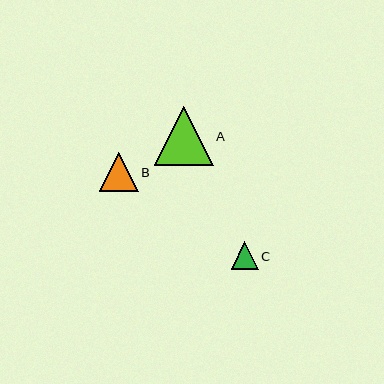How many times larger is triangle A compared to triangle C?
Triangle A is approximately 2.2 times the size of triangle C.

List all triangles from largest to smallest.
From largest to smallest: A, B, C.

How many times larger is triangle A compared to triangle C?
Triangle A is approximately 2.2 times the size of triangle C.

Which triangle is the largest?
Triangle A is the largest with a size of approximately 59 pixels.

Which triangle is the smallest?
Triangle C is the smallest with a size of approximately 27 pixels.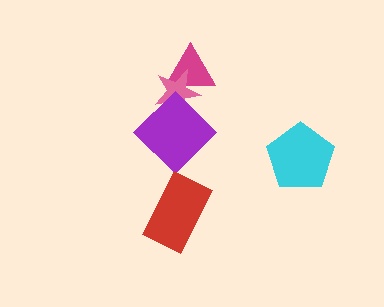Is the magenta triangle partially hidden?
Yes, it is partially covered by another shape.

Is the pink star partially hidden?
Yes, it is partially covered by another shape.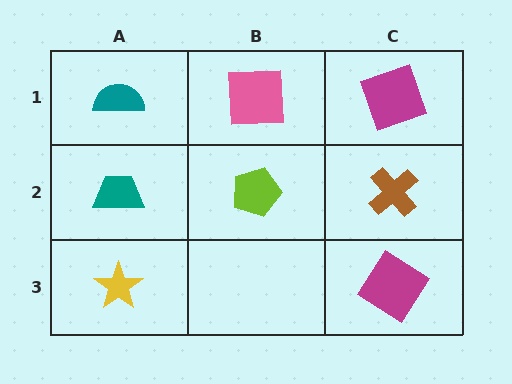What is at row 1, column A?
A teal semicircle.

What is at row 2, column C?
A brown cross.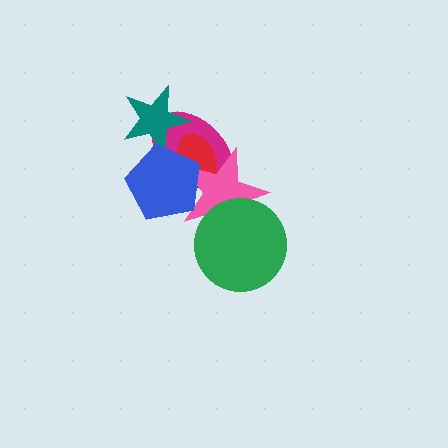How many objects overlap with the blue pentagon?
4 objects overlap with the blue pentagon.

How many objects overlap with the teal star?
2 objects overlap with the teal star.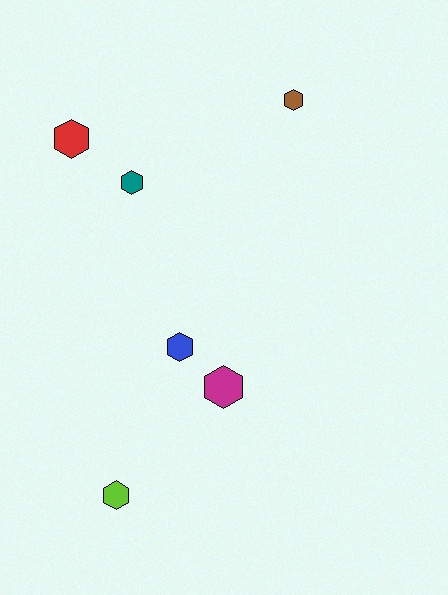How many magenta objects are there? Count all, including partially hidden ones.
There is 1 magenta object.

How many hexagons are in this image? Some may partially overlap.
There are 6 hexagons.